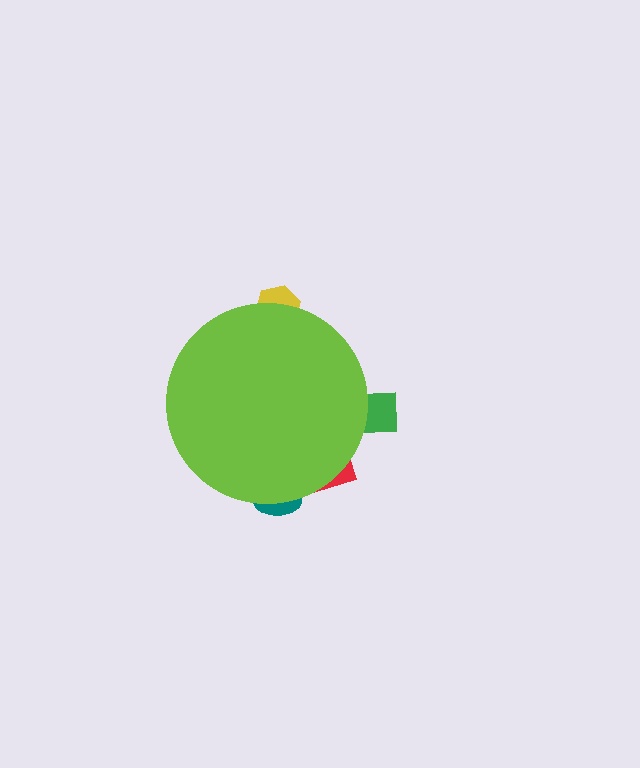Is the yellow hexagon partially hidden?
Yes, the yellow hexagon is partially hidden behind the lime circle.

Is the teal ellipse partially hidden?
Yes, the teal ellipse is partially hidden behind the lime circle.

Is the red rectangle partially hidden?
Yes, the red rectangle is partially hidden behind the lime circle.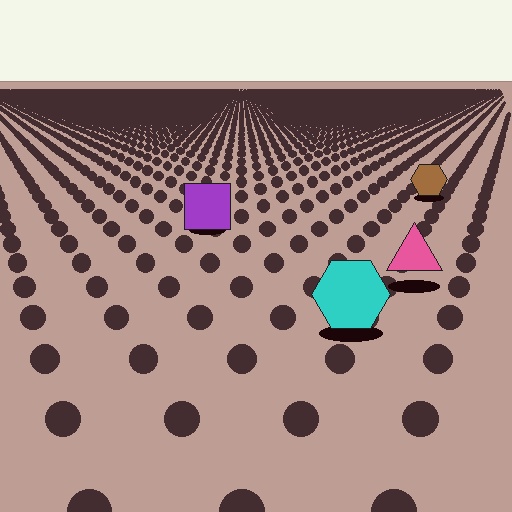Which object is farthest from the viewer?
The brown hexagon is farthest from the viewer. It appears smaller and the ground texture around it is denser.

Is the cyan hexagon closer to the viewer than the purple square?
Yes. The cyan hexagon is closer — you can tell from the texture gradient: the ground texture is coarser near it.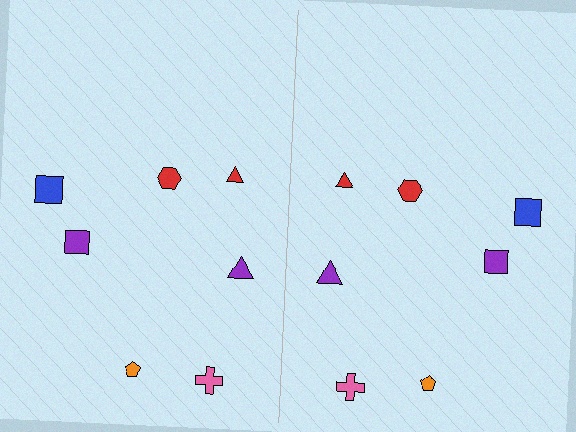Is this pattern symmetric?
Yes, this pattern has bilateral (reflection) symmetry.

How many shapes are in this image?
There are 14 shapes in this image.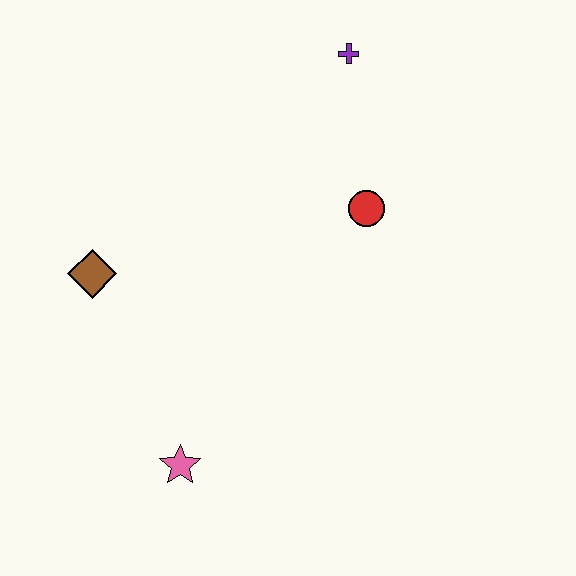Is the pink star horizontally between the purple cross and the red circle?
No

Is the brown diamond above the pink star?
Yes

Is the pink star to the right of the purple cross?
No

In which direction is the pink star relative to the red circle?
The pink star is below the red circle.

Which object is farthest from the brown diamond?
The purple cross is farthest from the brown diamond.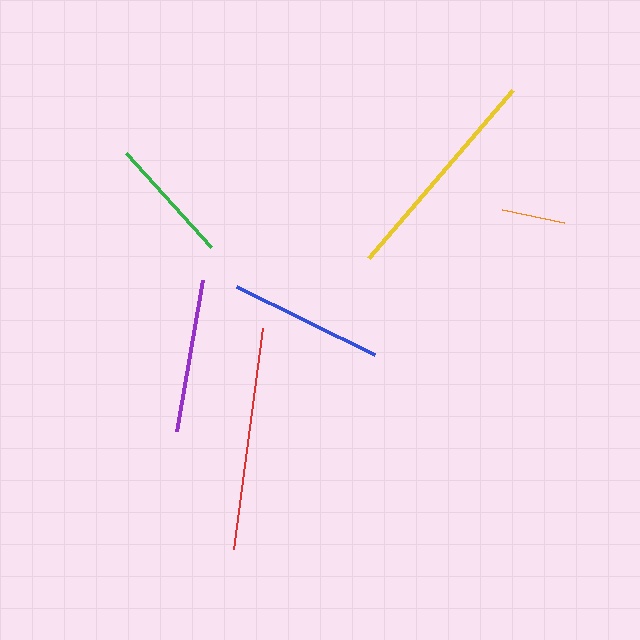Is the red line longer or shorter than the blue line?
The red line is longer than the blue line.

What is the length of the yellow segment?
The yellow segment is approximately 222 pixels long.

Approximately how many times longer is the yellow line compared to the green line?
The yellow line is approximately 1.7 times the length of the green line.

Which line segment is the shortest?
The orange line is the shortest at approximately 63 pixels.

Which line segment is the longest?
The red line is the longest at approximately 223 pixels.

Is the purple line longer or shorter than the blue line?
The blue line is longer than the purple line.